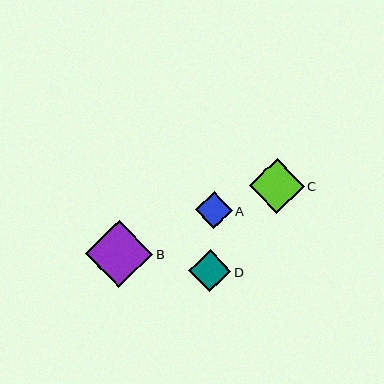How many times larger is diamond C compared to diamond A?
Diamond C is approximately 1.5 times the size of diamond A.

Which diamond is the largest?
Diamond B is the largest with a size of approximately 67 pixels.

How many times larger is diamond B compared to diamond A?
Diamond B is approximately 1.8 times the size of diamond A.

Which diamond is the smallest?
Diamond A is the smallest with a size of approximately 36 pixels.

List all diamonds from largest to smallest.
From largest to smallest: B, C, D, A.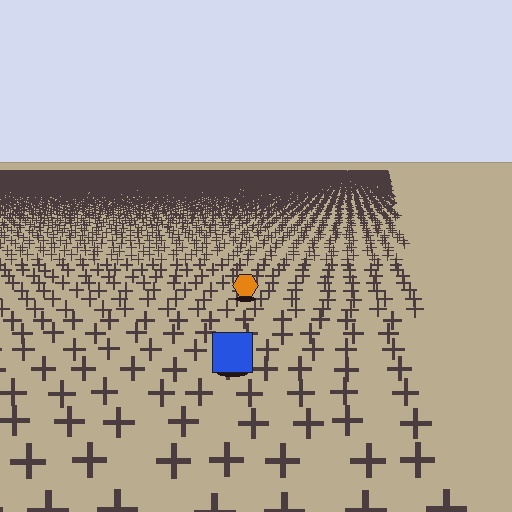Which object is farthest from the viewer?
The orange hexagon is farthest from the viewer. It appears smaller and the ground texture around it is denser.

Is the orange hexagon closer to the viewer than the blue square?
No. The blue square is closer — you can tell from the texture gradient: the ground texture is coarser near it.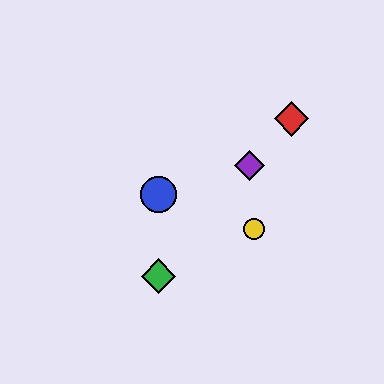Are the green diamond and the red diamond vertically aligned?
No, the green diamond is at x≈159 and the red diamond is at x≈291.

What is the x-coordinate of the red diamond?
The red diamond is at x≈291.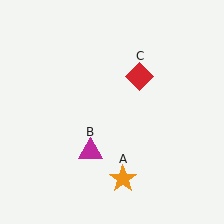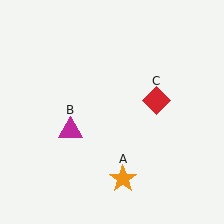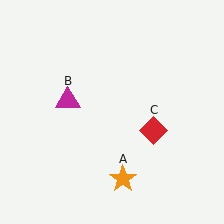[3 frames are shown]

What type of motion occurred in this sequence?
The magenta triangle (object B), red diamond (object C) rotated clockwise around the center of the scene.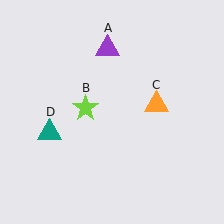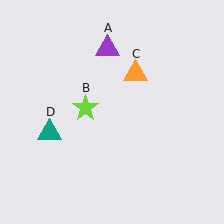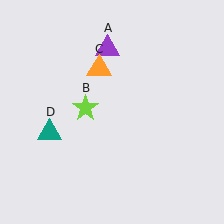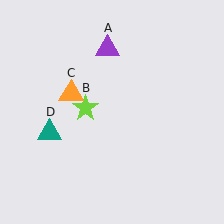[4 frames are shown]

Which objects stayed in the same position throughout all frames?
Purple triangle (object A) and lime star (object B) and teal triangle (object D) remained stationary.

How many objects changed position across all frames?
1 object changed position: orange triangle (object C).